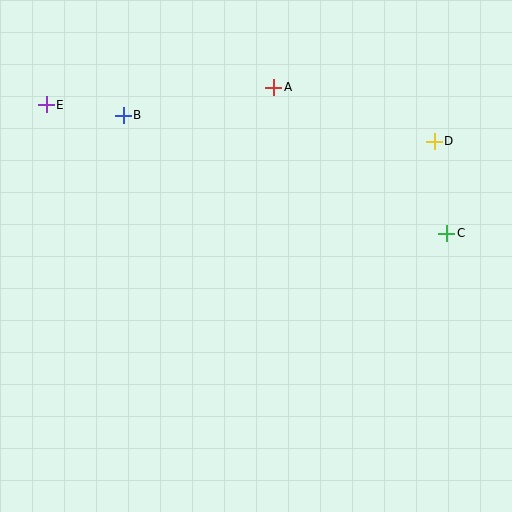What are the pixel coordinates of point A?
Point A is at (274, 87).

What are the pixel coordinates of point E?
Point E is at (46, 105).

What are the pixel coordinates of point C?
Point C is at (447, 233).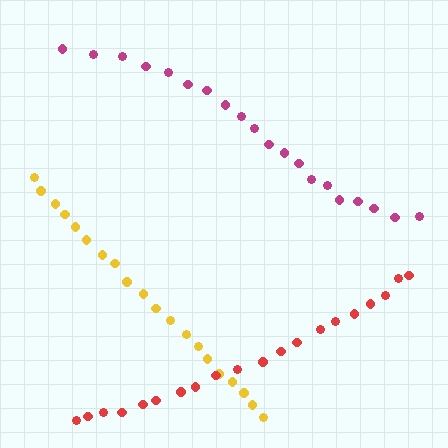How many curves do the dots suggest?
There are 3 distinct paths.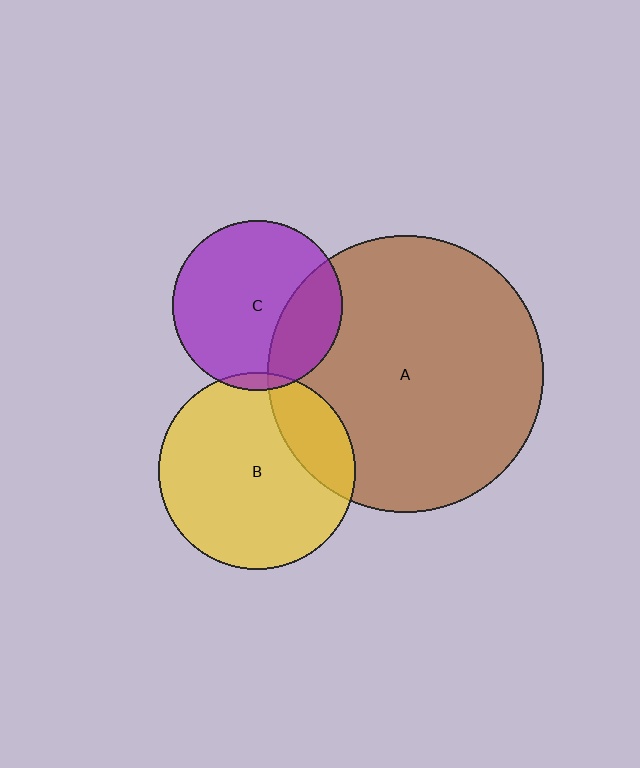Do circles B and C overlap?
Yes.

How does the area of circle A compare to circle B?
Approximately 2.0 times.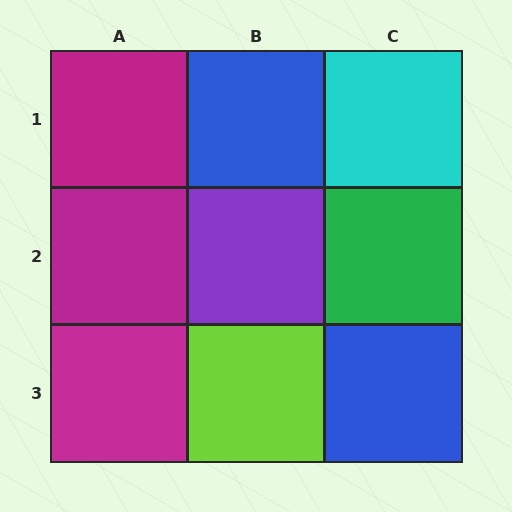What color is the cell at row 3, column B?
Lime.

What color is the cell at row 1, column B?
Blue.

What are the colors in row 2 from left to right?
Magenta, purple, green.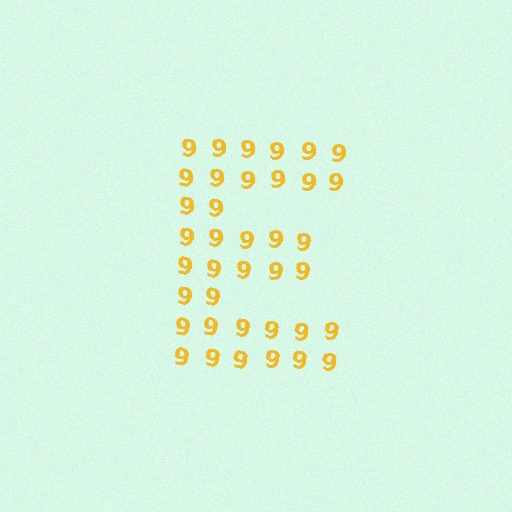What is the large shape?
The large shape is the letter E.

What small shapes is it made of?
It is made of small digit 9's.